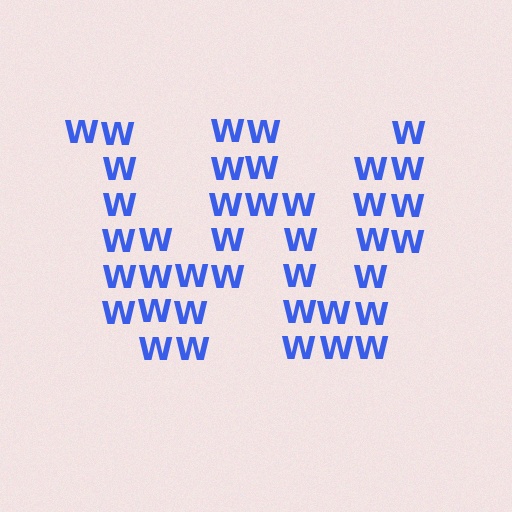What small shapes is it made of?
It is made of small letter W's.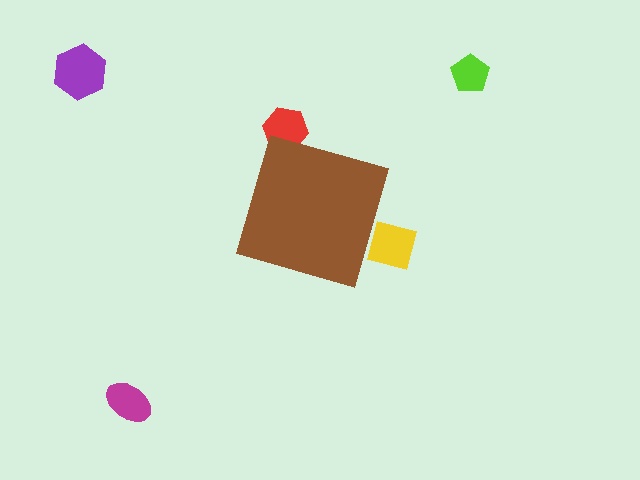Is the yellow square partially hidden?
Yes, the yellow square is partially hidden behind the brown diamond.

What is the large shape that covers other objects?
A brown diamond.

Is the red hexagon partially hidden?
Yes, the red hexagon is partially hidden behind the brown diamond.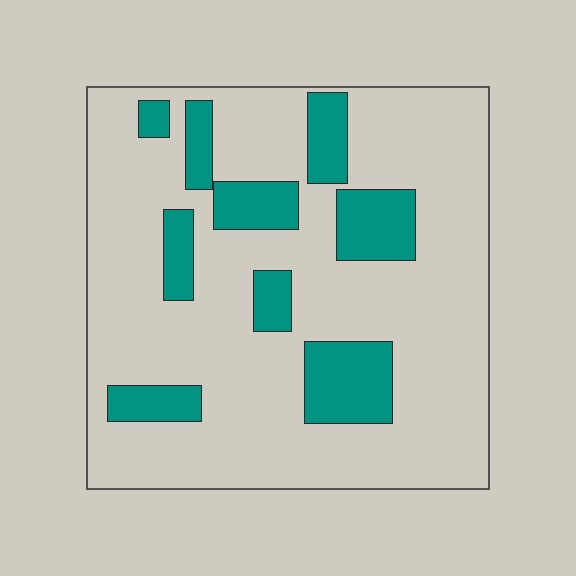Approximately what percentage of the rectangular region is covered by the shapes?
Approximately 20%.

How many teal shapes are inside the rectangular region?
9.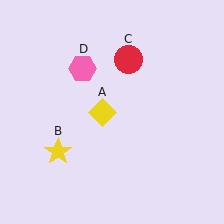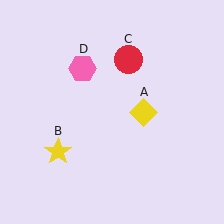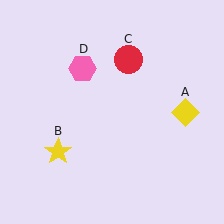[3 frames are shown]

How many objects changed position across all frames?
1 object changed position: yellow diamond (object A).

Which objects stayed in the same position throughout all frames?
Yellow star (object B) and red circle (object C) and pink hexagon (object D) remained stationary.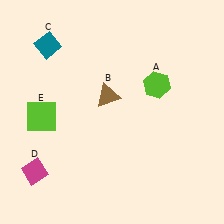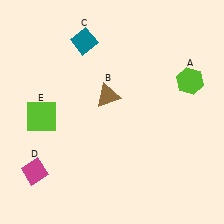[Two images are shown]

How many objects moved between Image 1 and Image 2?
2 objects moved between the two images.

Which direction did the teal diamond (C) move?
The teal diamond (C) moved right.